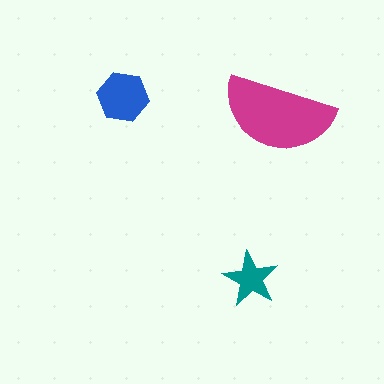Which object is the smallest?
The teal star.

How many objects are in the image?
There are 3 objects in the image.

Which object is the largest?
The magenta semicircle.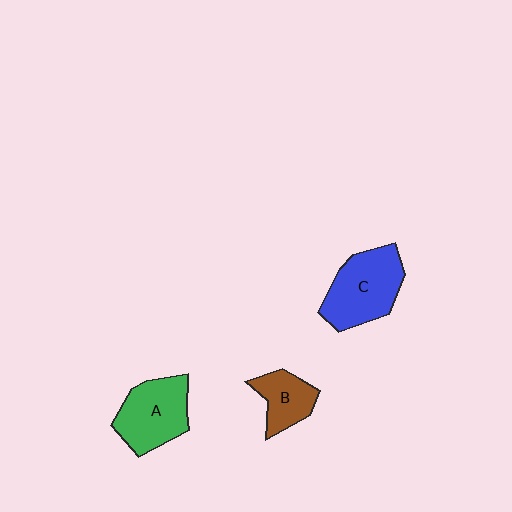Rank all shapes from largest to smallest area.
From largest to smallest: C (blue), A (green), B (brown).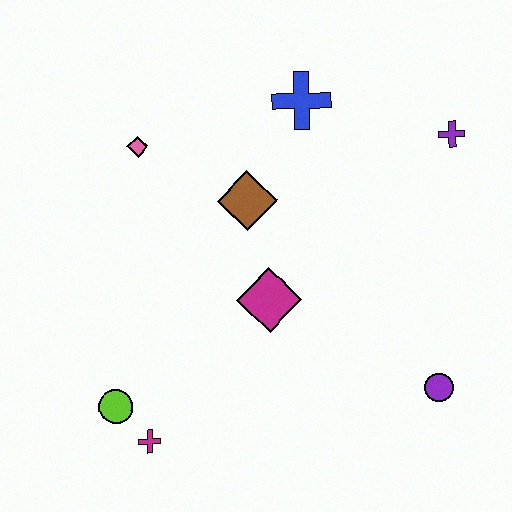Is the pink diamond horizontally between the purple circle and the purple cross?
No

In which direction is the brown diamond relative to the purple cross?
The brown diamond is to the left of the purple cross.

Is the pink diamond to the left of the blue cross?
Yes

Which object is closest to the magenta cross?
The lime circle is closest to the magenta cross.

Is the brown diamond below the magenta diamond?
No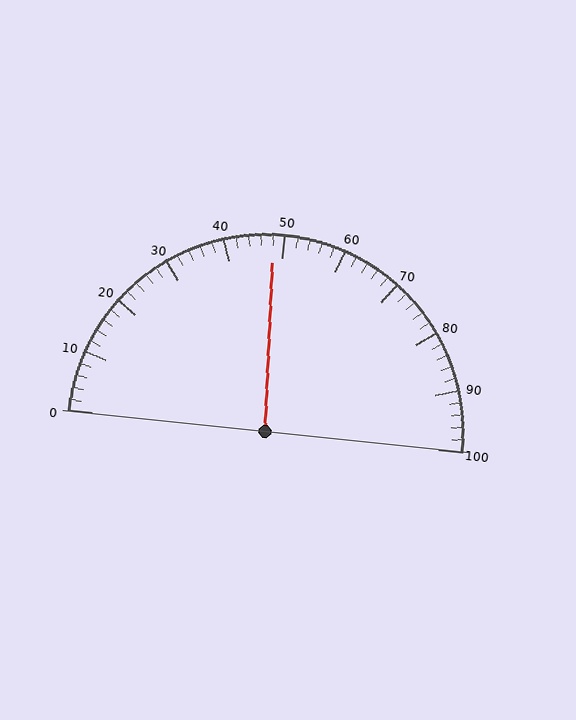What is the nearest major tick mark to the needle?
The nearest major tick mark is 50.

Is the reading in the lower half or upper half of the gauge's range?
The reading is in the lower half of the range (0 to 100).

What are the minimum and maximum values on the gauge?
The gauge ranges from 0 to 100.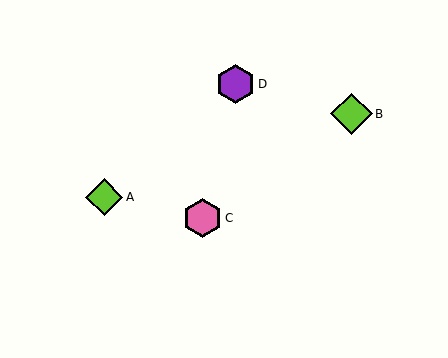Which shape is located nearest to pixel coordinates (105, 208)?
The lime diamond (labeled A) at (104, 197) is nearest to that location.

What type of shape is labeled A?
Shape A is a lime diamond.